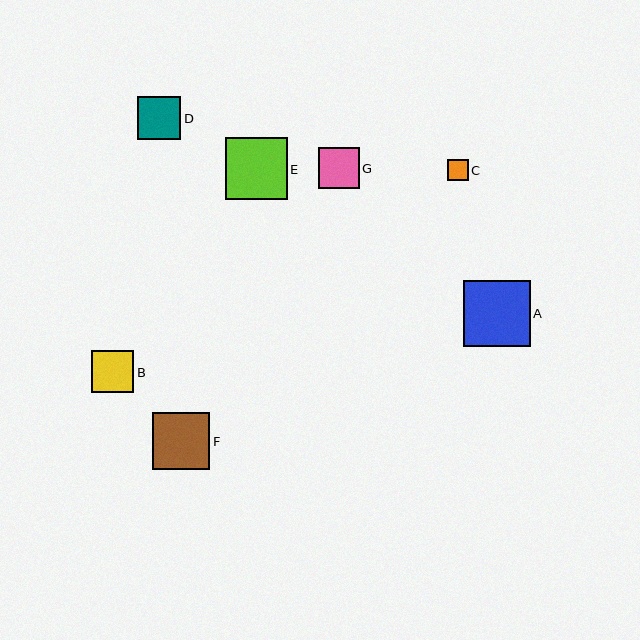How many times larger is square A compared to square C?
Square A is approximately 3.2 times the size of square C.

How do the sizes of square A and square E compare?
Square A and square E are approximately the same size.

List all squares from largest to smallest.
From largest to smallest: A, E, F, D, B, G, C.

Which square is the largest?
Square A is the largest with a size of approximately 66 pixels.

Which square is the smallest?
Square C is the smallest with a size of approximately 21 pixels.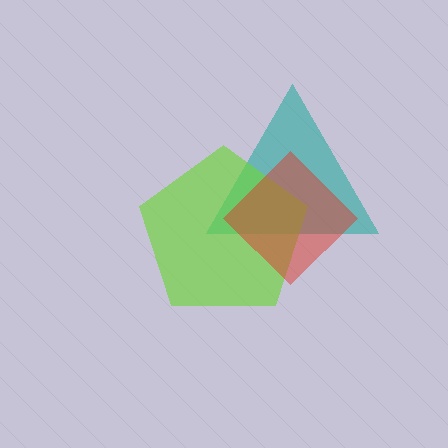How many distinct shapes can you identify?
There are 3 distinct shapes: a teal triangle, a lime pentagon, a red diamond.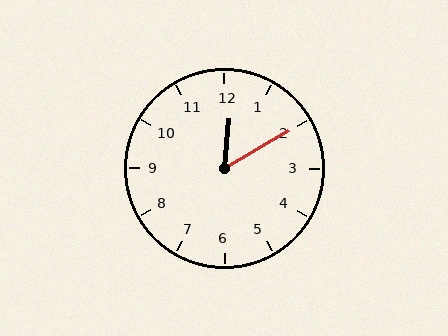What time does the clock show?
12:10.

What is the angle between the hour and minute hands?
Approximately 55 degrees.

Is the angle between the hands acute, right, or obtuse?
It is acute.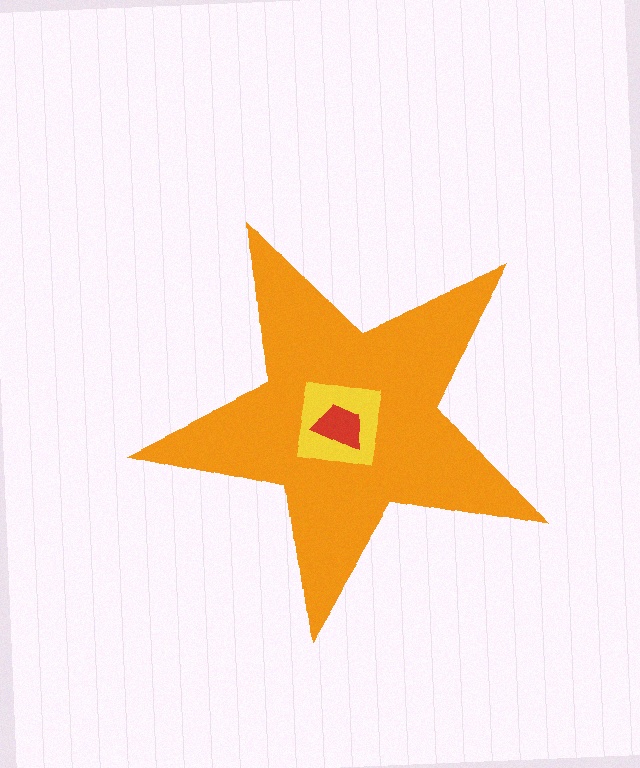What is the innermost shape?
The red trapezoid.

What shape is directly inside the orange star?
The yellow square.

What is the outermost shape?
The orange star.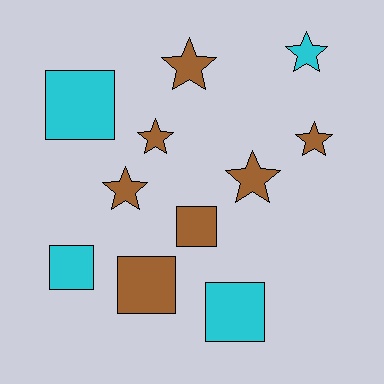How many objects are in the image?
There are 11 objects.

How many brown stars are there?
There are 5 brown stars.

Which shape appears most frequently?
Star, with 6 objects.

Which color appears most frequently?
Brown, with 7 objects.